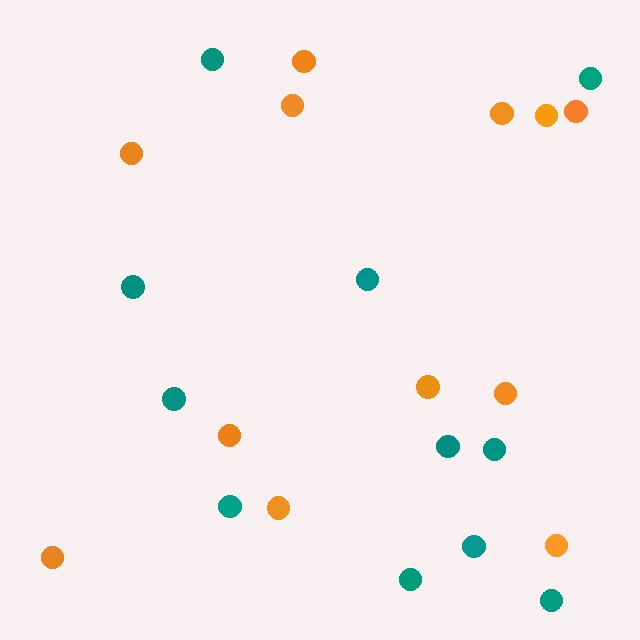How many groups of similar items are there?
There are 2 groups: one group of orange circles (12) and one group of teal circles (11).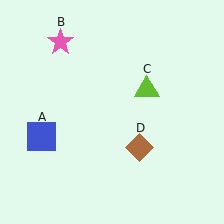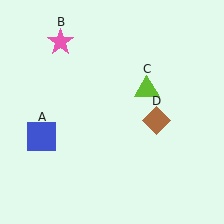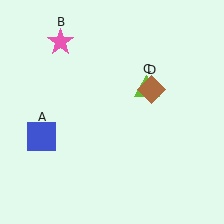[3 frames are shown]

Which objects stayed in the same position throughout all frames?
Blue square (object A) and pink star (object B) and lime triangle (object C) remained stationary.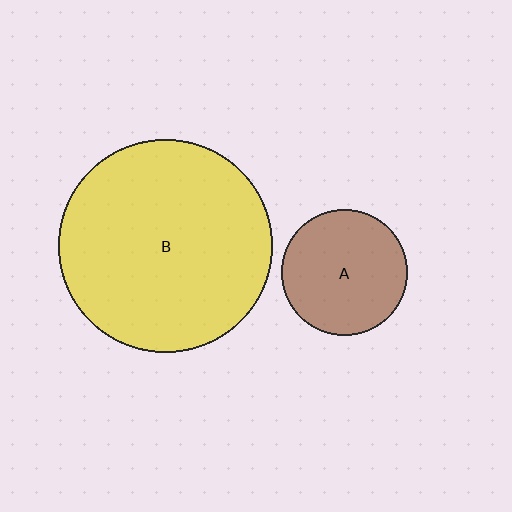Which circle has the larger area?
Circle B (yellow).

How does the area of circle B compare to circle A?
Approximately 2.9 times.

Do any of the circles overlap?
No, none of the circles overlap.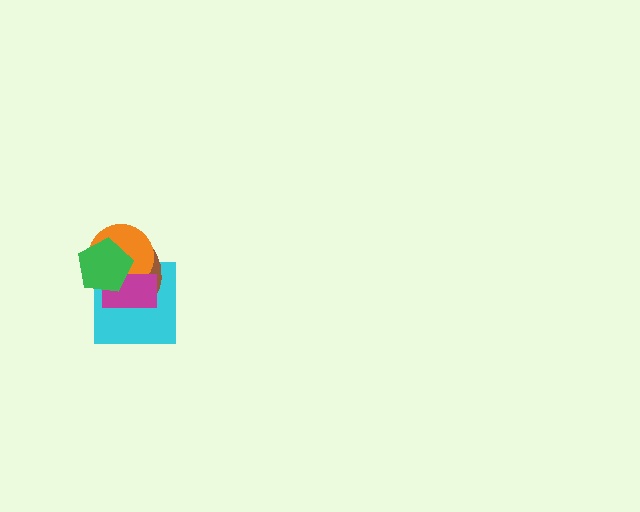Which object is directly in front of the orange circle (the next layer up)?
The magenta rectangle is directly in front of the orange circle.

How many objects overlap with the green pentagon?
4 objects overlap with the green pentagon.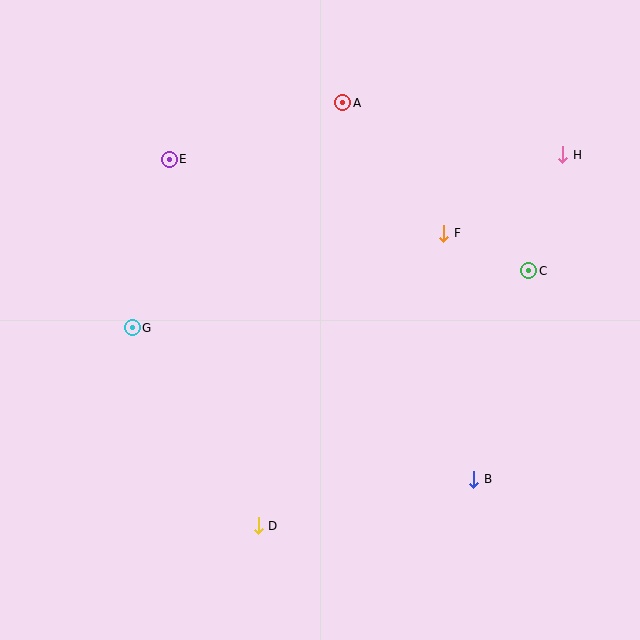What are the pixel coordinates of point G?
Point G is at (132, 328).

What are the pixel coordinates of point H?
Point H is at (563, 155).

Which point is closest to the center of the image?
Point F at (444, 233) is closest to the center.